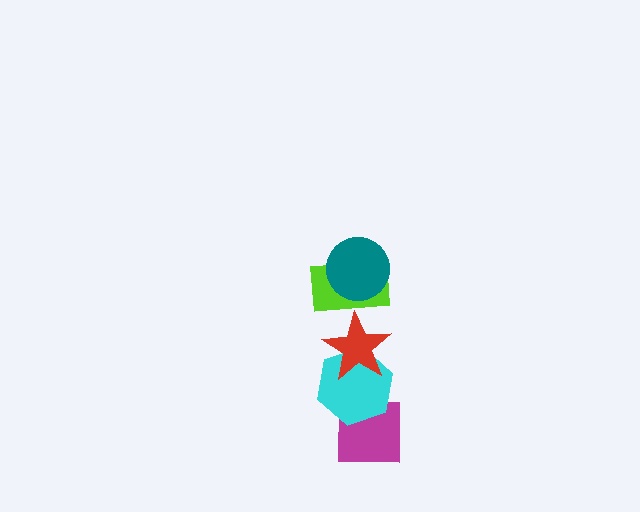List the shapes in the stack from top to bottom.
From top to bottom: the teal circle, the lime rectangle, the red star, the cyan hexagon, the magenta square.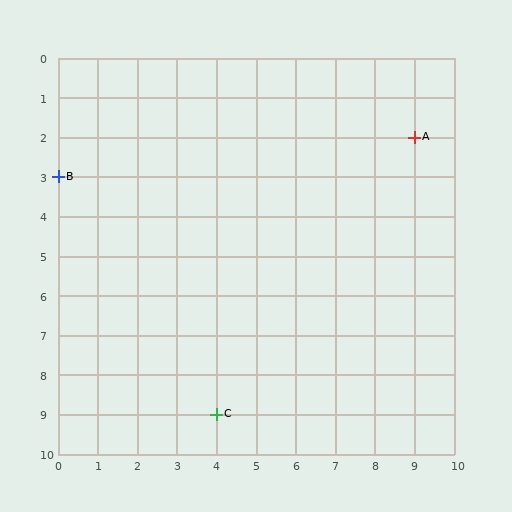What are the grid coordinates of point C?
Point C is at grid coordinates (4, 9).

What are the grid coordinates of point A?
Point A is at grid coordinates (9, 2).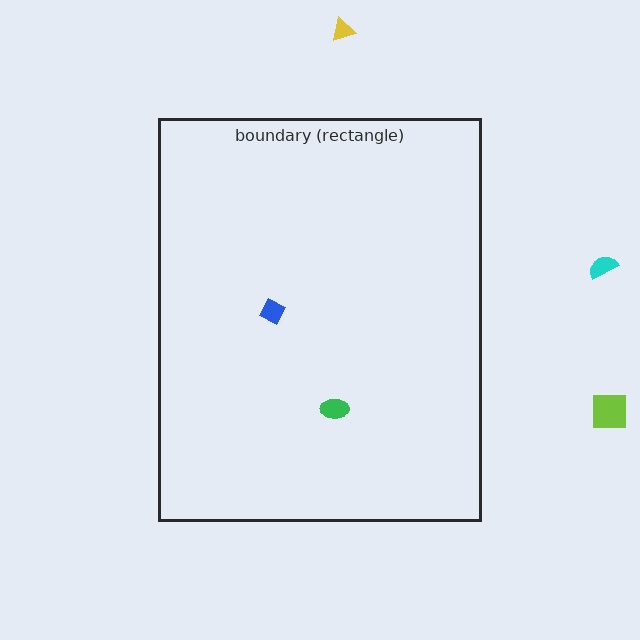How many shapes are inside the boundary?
2 inside, 3 outside.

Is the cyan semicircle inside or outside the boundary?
Outside.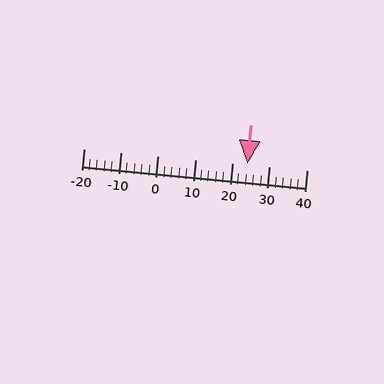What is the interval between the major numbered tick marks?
The major tick marks are spaced 10 units apart.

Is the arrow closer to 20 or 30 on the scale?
The arrow is closer to 20.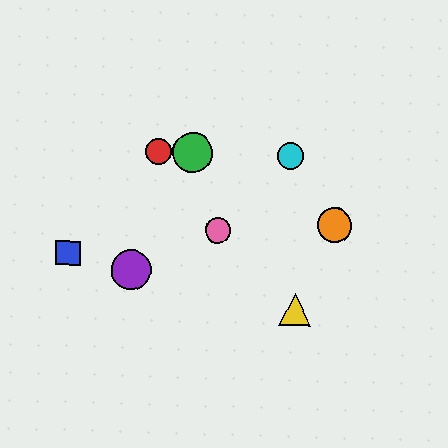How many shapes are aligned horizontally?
3 shapes (the red circle, the green circle, the cyan circle) are aligned horizontally.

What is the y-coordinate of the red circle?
The red circle is at y≈152.